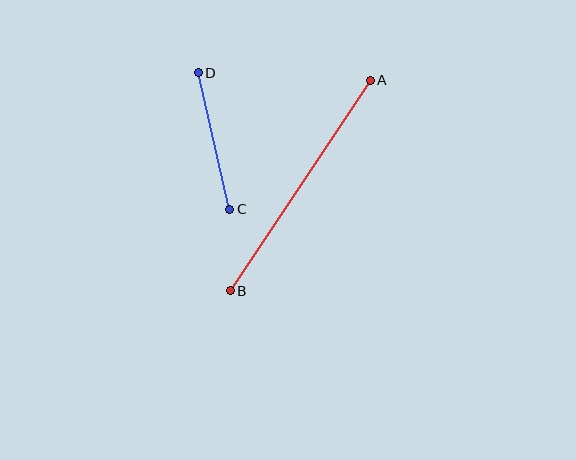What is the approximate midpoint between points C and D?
The midpoint is at approximately (214, 141) pixels.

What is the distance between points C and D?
The distance is approximately 140 pixels.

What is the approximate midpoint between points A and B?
The midpoint is at approximately (300, 185) pixels.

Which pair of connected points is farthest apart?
Points A and B are farthest apart.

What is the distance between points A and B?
The distance is approximately 253 pixels.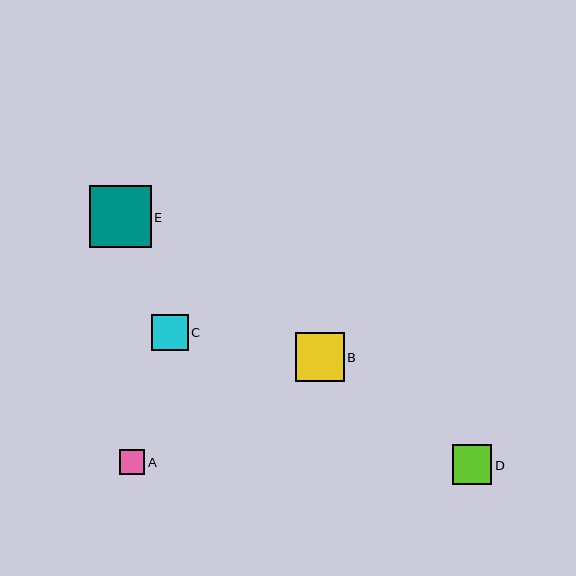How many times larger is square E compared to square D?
Square E is approximately 1.6 times the size of square D.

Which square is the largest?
Square E is the largest with a size of approximately 62 pixels.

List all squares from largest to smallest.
From largest to smallest: E, B, D, C, A.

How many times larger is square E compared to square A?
Square E is approximately 2.5 times the size of square A.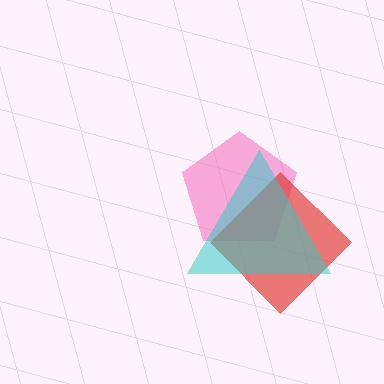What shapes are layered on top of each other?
The layered shapes are: a pink pentagon, a red diamond, a cyan triangle.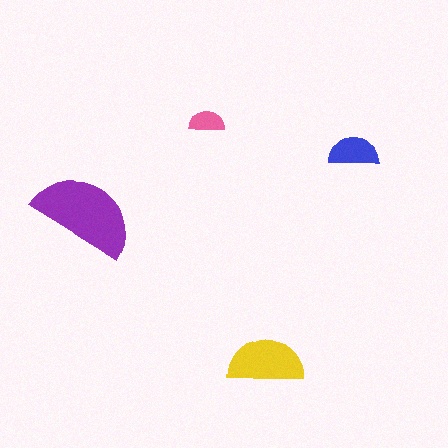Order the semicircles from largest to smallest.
the purple one, the yellow one, the blue one, the pink one.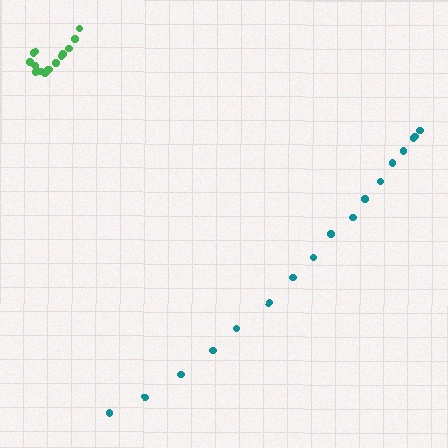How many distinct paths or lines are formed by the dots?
There are 2 distinct paths.